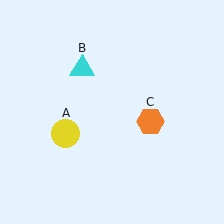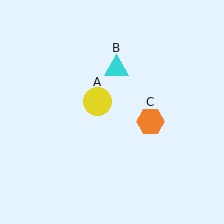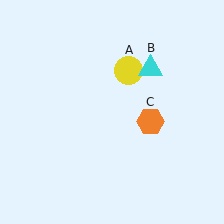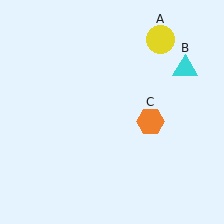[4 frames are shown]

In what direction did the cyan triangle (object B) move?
The cyan triangle (object B) moved right.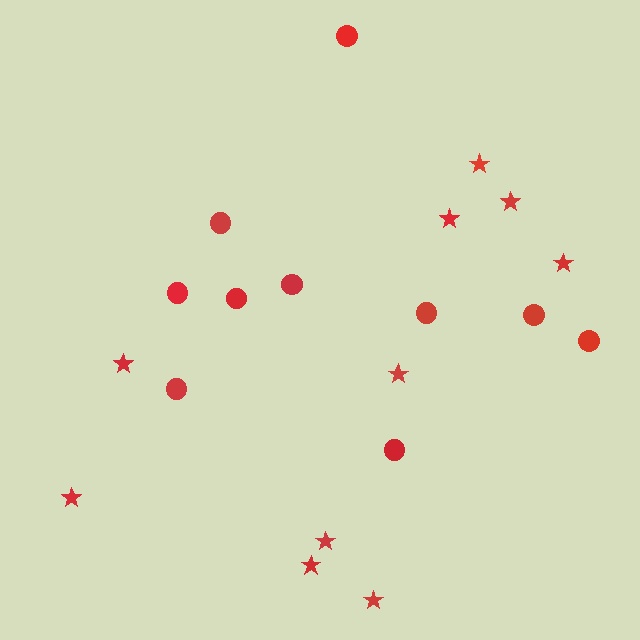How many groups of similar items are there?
There are 2 groups: one group of stars (10) and one group of circles (10).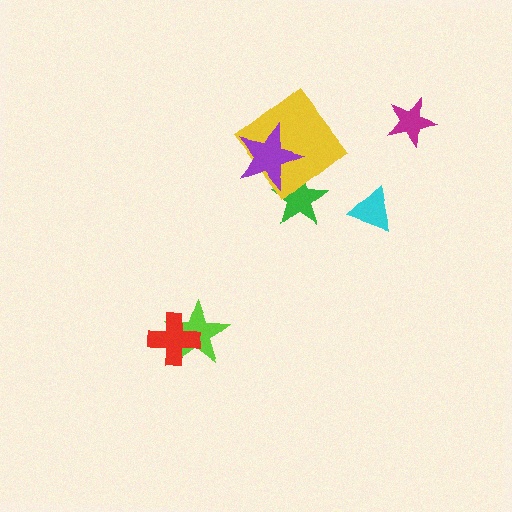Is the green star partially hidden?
Yes, it is partially covered by another shape.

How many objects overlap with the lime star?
1 object overlaps with the lime star.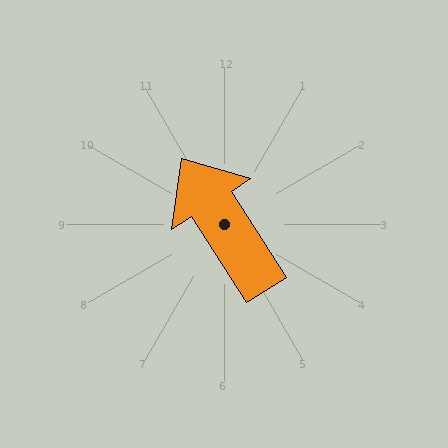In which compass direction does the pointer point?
Northwest.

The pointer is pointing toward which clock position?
Roughly 11 o'clock.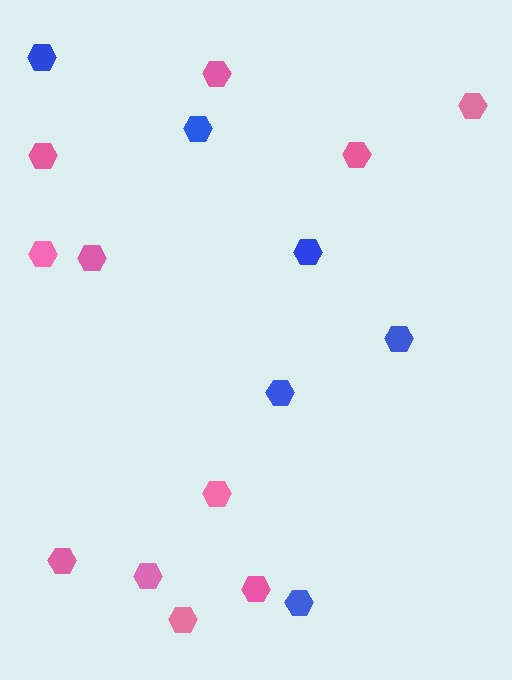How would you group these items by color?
There are 2 groups: one group of blue hexagons (6) and one group of pink hexagons (11).